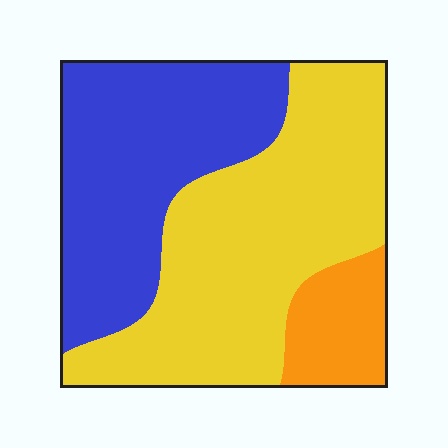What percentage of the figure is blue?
Blue takes up about three eighths (3/8) of the figure.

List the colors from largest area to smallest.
From largest to smallest: yellow, blue, orange.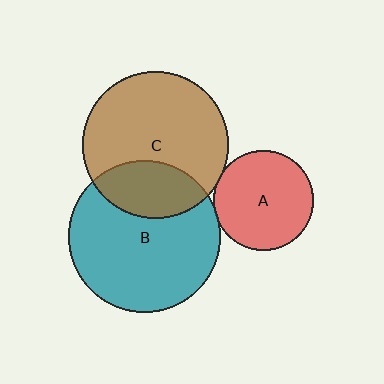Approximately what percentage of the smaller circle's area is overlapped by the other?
Approximately 5%.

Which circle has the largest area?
Circle B (teal).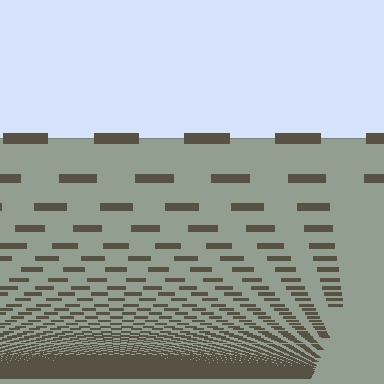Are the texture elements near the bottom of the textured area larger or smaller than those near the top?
Smaller. The gradient is inverted — elements near the bottom are smaller and denser.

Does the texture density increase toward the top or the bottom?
Density increases toward the bottom.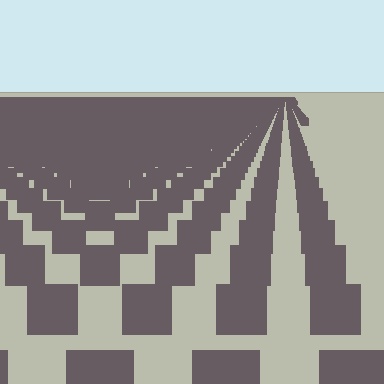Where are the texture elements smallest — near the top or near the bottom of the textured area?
Near the top.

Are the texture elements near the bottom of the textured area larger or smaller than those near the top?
Larger. Near the bottom, elements are closer to the viewer and appear at a bigger on-screen size.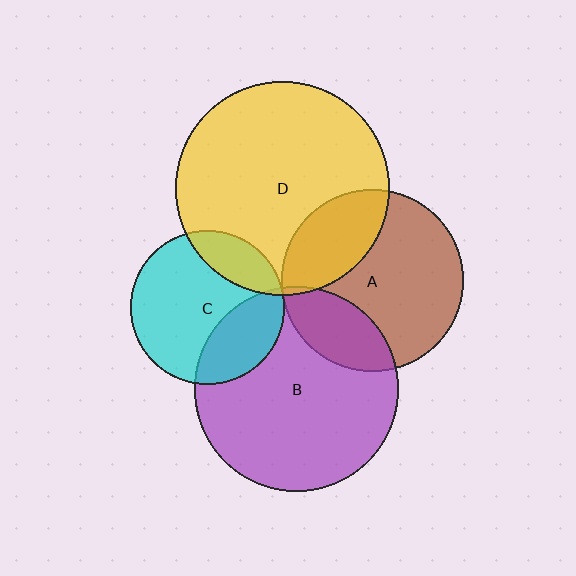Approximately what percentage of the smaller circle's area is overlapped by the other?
Approximately 25%.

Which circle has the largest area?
Circle D (yellow).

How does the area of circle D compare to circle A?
Approximately 1.4 times.